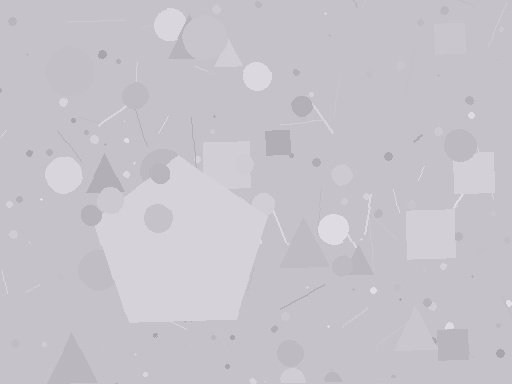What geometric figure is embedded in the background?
A pentagon is embedded in the background.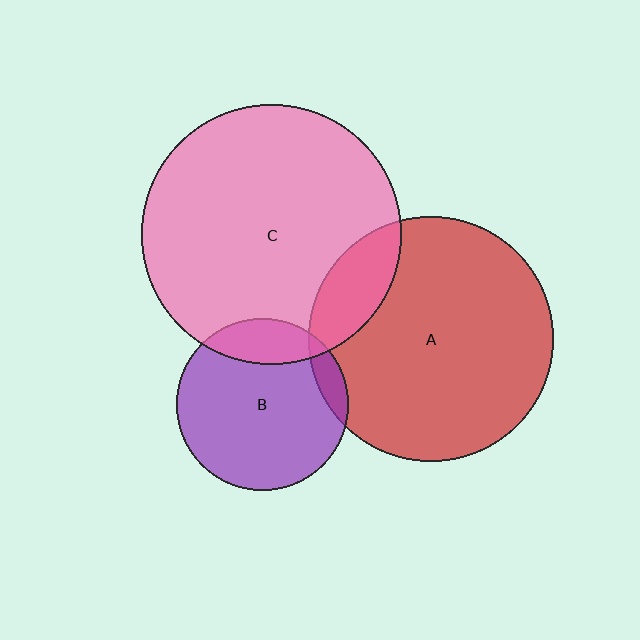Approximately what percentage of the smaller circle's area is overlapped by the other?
Approximately 15%.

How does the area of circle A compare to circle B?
Approximately 2.0 times.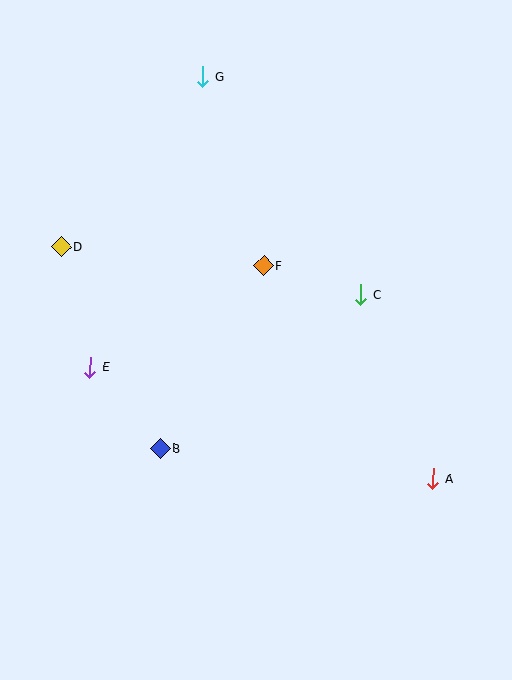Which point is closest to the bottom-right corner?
Point A is closest to the bottom-right corner.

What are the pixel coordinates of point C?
Point C is at (361, 295).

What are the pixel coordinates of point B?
Point B is at (160, 448).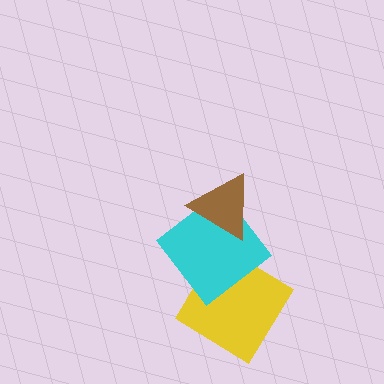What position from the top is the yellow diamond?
The yellow diamond is 3rd from the top.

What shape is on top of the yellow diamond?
The cyan diamond is on top of the yellow diamond.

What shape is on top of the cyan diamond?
The brown triangle is on top of the cyan diamond.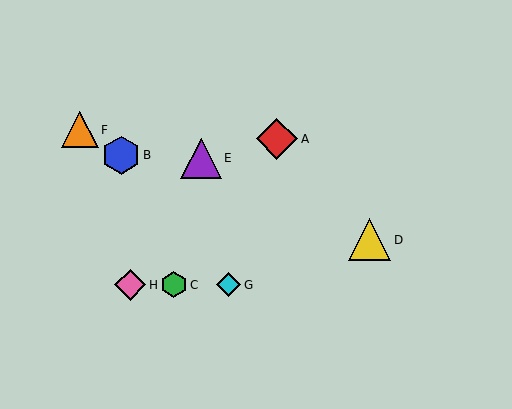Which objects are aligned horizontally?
Objects C, G, H are aligned horizontally.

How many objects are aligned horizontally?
3 objects (C, G, H) are aligned horizontally.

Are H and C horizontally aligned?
Yes, both are at y≈285.